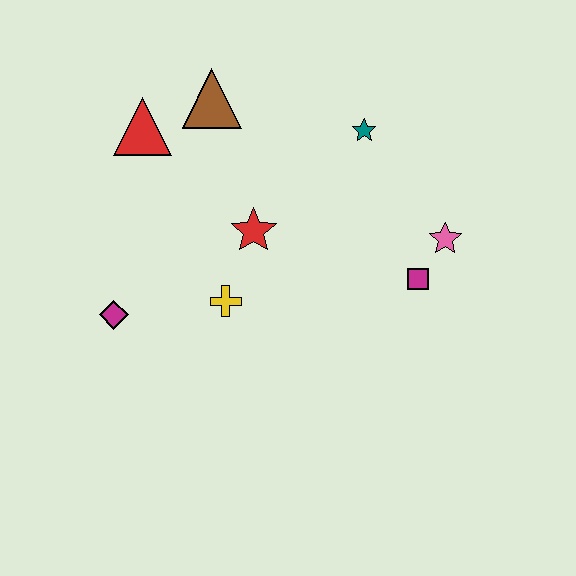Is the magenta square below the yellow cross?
No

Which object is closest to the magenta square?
The pink star is closest to the magenta square.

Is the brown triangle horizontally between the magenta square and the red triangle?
Yes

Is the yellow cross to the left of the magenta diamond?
No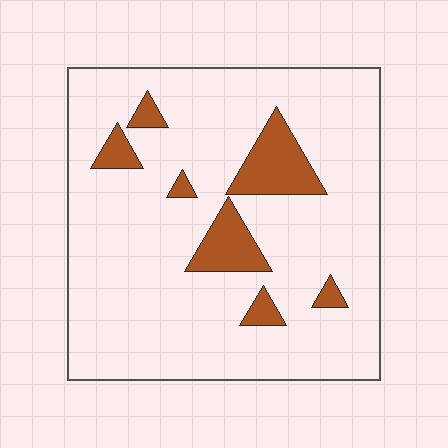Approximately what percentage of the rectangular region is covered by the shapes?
Approximately 10%.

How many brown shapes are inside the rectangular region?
7.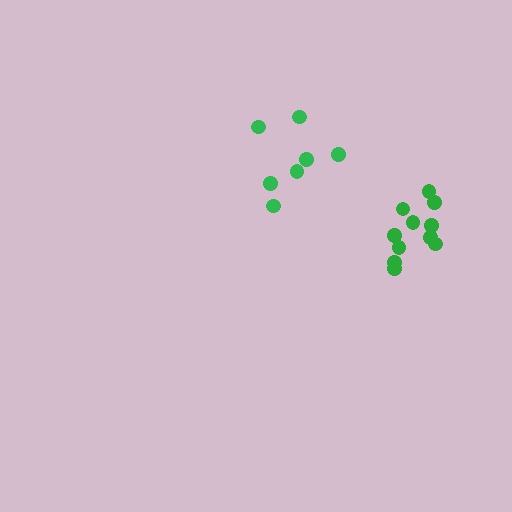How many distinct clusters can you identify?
There are 2 distinct clusters.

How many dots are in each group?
Group 1: 7 dots, Group 2: 11 dots (18 total).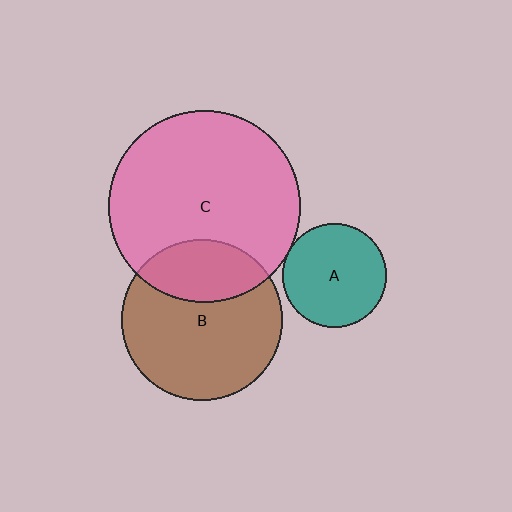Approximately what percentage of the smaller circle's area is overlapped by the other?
Approximately 5%.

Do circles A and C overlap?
Yes.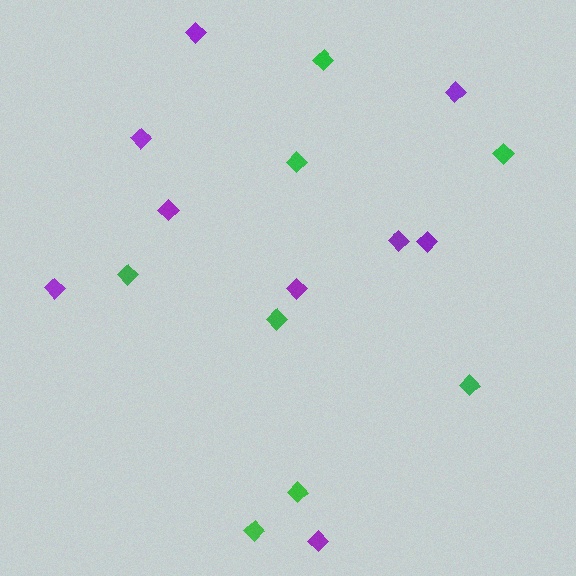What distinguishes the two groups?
There are 2 groups: one group of purple diamonds (9) and one group of green diamonds (8).